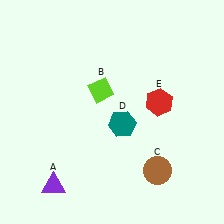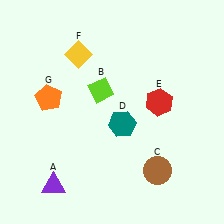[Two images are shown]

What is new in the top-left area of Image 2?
A yellow diamond (F) was added in the top-left area of Image 2.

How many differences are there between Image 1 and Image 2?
There are 2 differences between the two images.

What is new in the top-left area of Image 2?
An orange pentagon (G) was added in the top-left area of Image 2.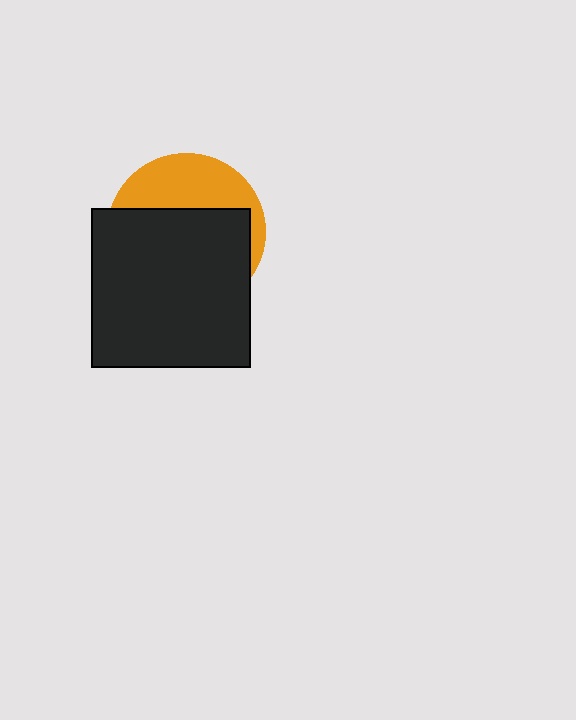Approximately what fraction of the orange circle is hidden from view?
Roughly 66% of the orange circle is hidden behind the black square.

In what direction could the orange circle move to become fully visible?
The orange circle could move up. That would shift it out from behind the black square entirely.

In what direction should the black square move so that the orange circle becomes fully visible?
The black square should move down. That is the shortest direction to clear the overlap and leave the orange circle fully visible.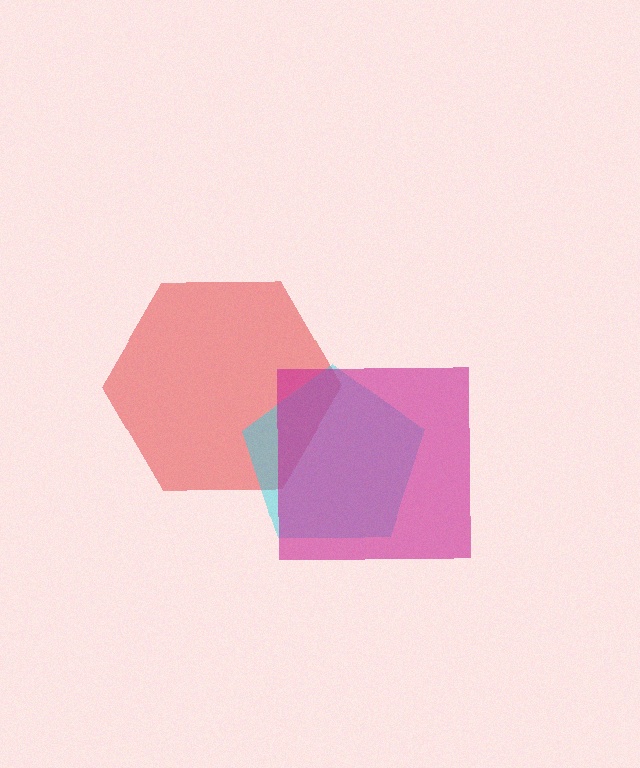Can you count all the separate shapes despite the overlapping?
Yes, there are 3 separate shapes.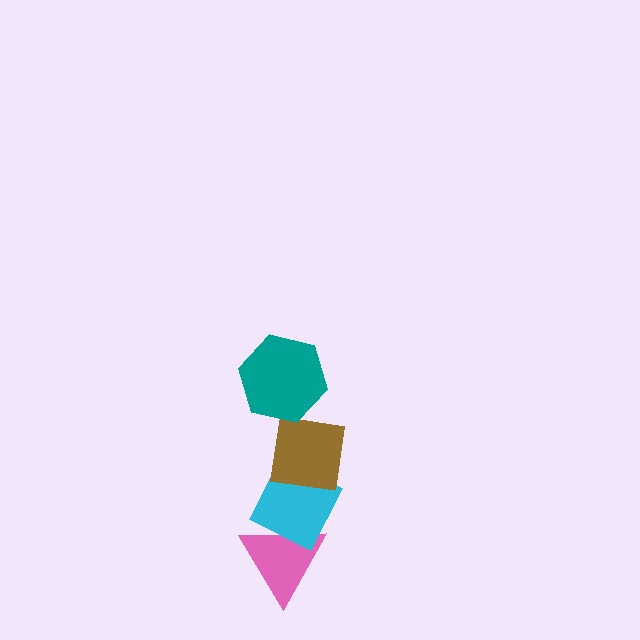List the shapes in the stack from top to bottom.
From top to bottom: the teal hexagon, the brown square, the cyan diamond, the pink triangle.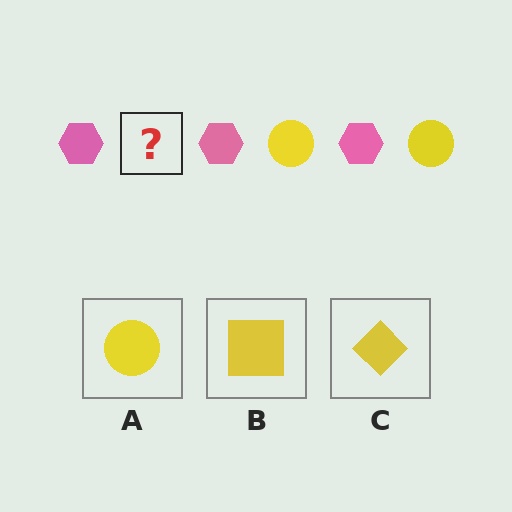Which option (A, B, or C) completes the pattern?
A.